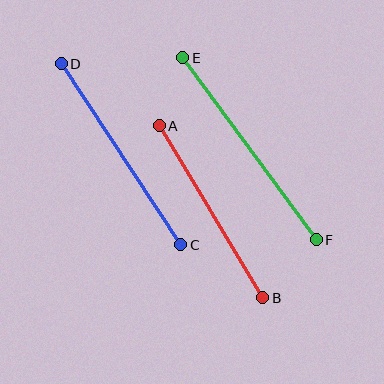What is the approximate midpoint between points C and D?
The midpoint is at approximately (121, 154) pixels.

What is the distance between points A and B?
The distance is approximately 201 pixels.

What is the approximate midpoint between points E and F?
The midpoint is at approximately (249, 149) pixels.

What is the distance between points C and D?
The distance is approximately 217 pixels.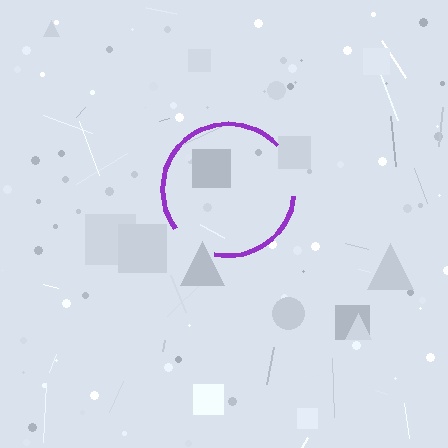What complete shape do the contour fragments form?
The contour fragments form a circle.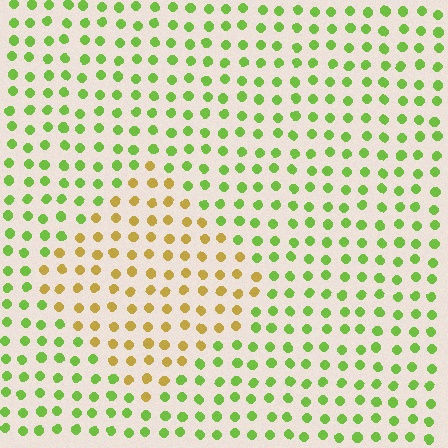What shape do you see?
I see a diamond.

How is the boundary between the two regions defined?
The boundary is defined purely by a slight shift in hue (about 52 degrees). Spacing, size, and orientation are identical on both sides.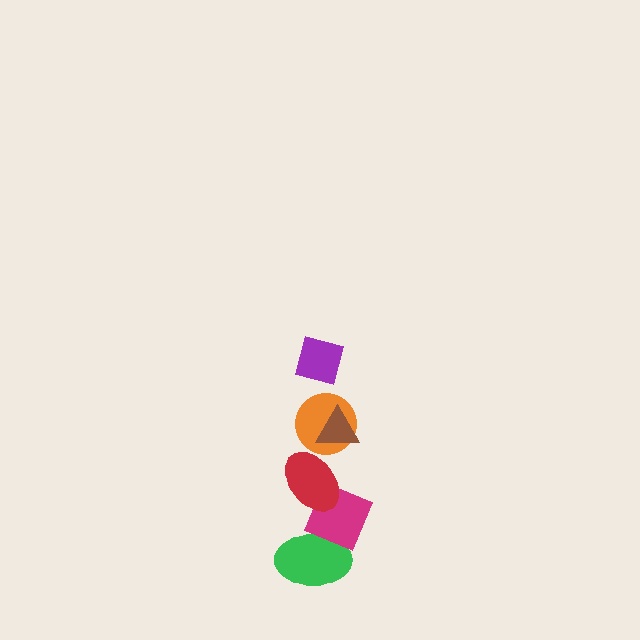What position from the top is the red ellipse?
The red ellipse is 4th from the top.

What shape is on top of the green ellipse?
The magenta diamond is on top of the green ellipse.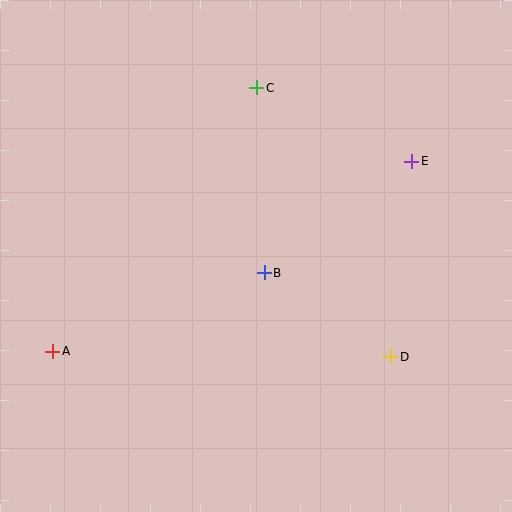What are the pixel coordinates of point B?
Point B is at (264, 273).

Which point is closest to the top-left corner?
Point C is closest to the top-left corner.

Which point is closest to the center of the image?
Point B at (264, 273) is closest to the center.